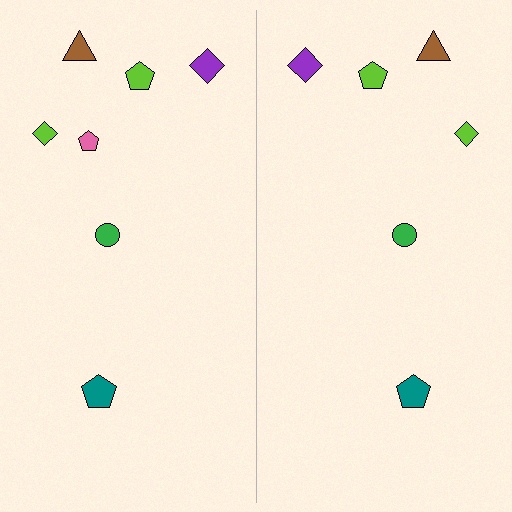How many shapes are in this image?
There are 13 shapes in this image.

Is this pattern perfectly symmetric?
No, the pattern is not perfectly symmetric. A pink pentagon is missing from the right side.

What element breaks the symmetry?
A pink pentagon is missing from the right side.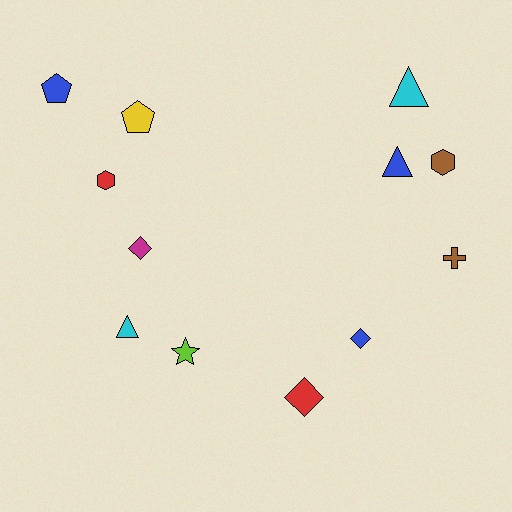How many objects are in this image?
There are 12 objects.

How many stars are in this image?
There is 1 star.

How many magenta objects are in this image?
There is 1 magenta object.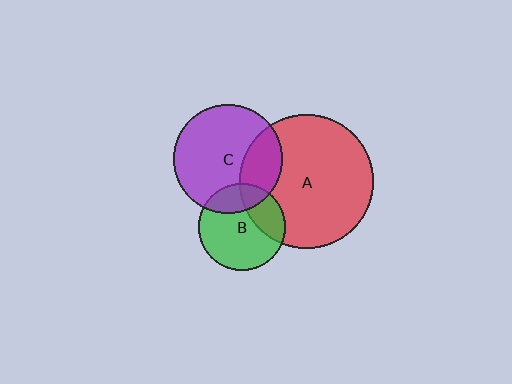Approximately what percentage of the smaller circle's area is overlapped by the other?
Approximately 25%.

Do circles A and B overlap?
Yes.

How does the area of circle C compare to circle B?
Approximately 1.6 times.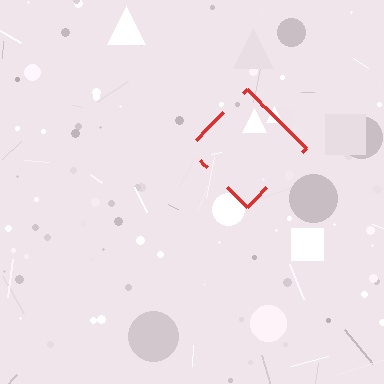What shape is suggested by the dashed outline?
The dashed outline suggests a diamond.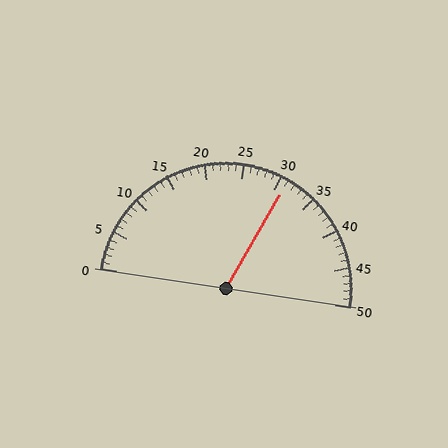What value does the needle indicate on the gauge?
The needle indicates approximately 31.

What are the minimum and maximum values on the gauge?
The gauge ranges from 0 to 50.